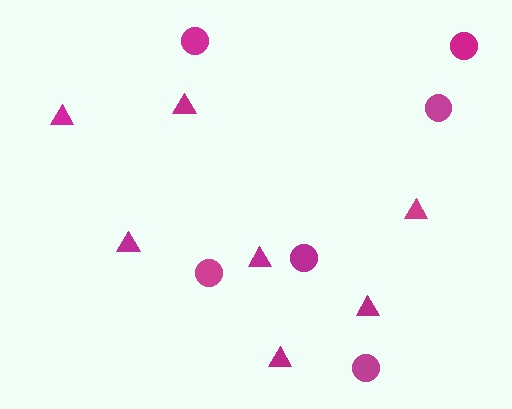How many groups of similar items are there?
There are 2 groups: one group of triangles (7) and one group of circles (6).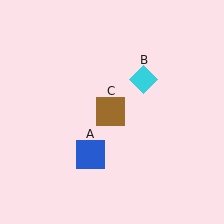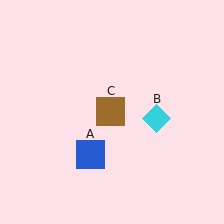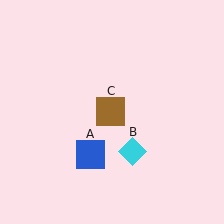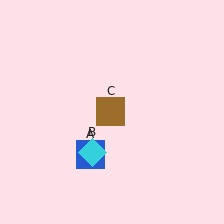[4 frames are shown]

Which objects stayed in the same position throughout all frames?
Blue square (object A) and brown square (object C) remained stationary.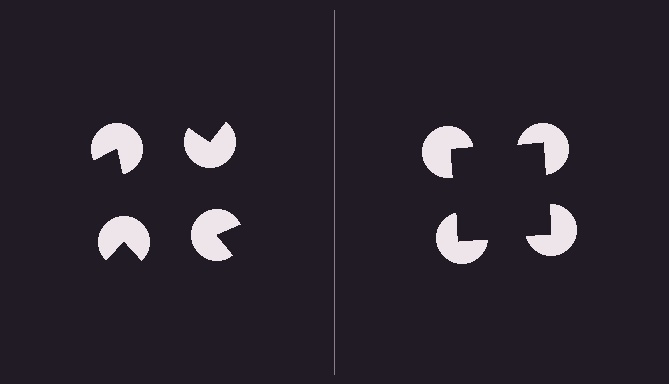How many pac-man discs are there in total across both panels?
8 — 4 on each side.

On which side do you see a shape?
An illusory square appears on the right side. On the left side the wedge cuts are rotated, so no coherent shape forms.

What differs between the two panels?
The pac-man discs are positioned identically on both sides; only the wedge orientations differ. On the right they align to a square; on the left they are misaligned.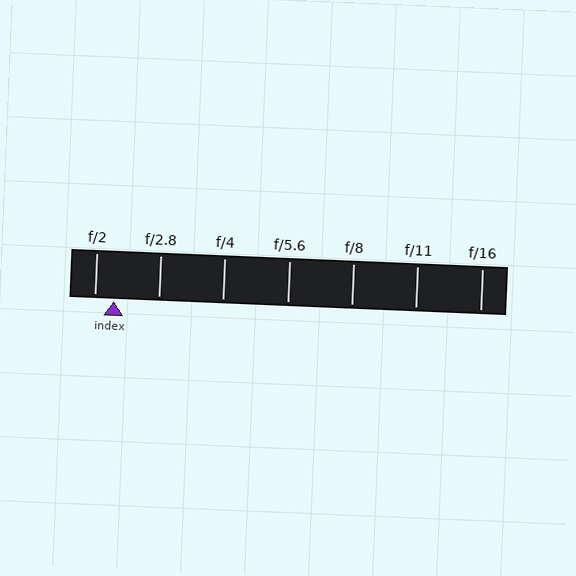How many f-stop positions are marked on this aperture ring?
There are 7 f-stop positions marked.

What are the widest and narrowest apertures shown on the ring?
The widest aperture shown is f/2 and the narrowest is f/16.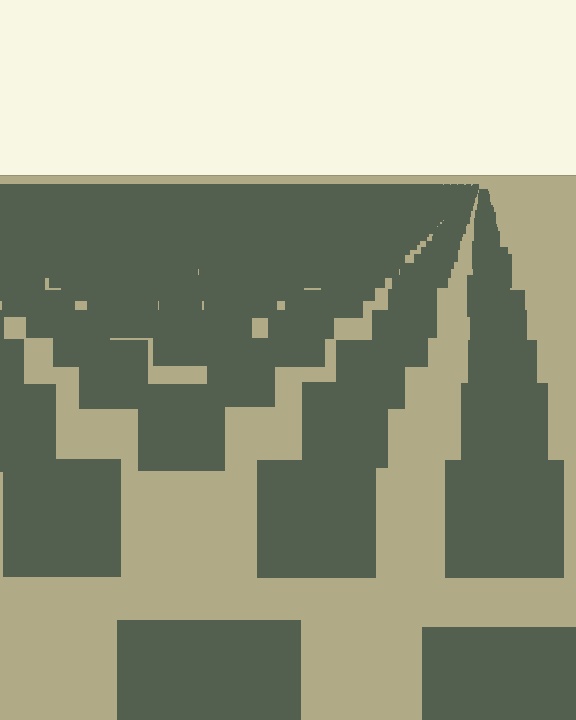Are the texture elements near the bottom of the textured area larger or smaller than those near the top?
Larger. Near the bottom, elements are closer to the viewer and appear at a bigger on-screen size.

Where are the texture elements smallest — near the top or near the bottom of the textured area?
Near the top.